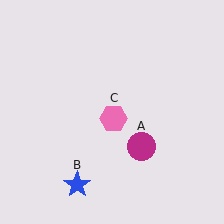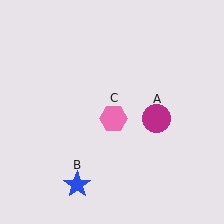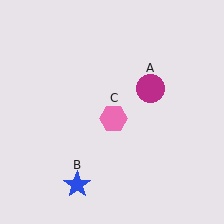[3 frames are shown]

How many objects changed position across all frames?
1 object changed position: magenta circle (object A).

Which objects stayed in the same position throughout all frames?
Blue star (object B) and pink hexagon (object C) remained stationary.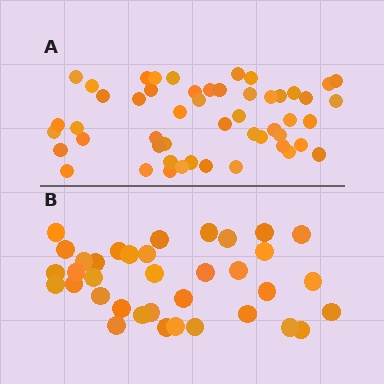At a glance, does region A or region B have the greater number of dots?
Region A (the top region) has more dots.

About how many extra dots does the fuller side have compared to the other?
Region A has approximately 15 more dots than region B.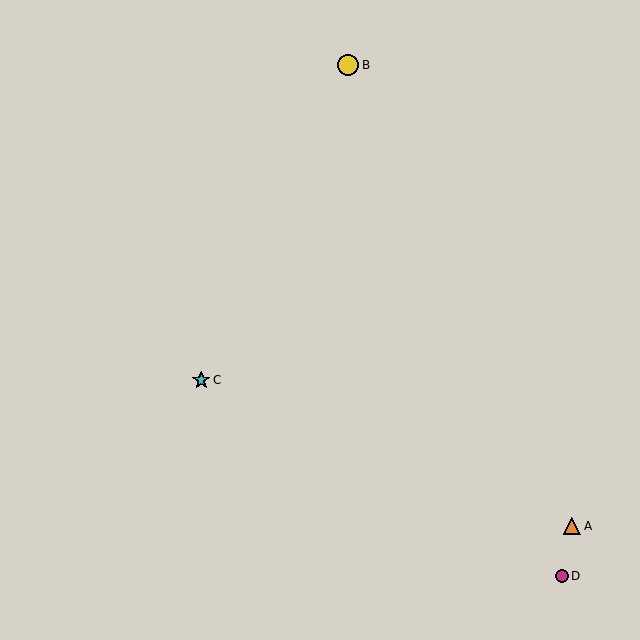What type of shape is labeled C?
Shape C is a cyan star.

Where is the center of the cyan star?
The center of the cyan star is at (201, 380).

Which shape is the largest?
The yellow circle (labeled B) is the largest.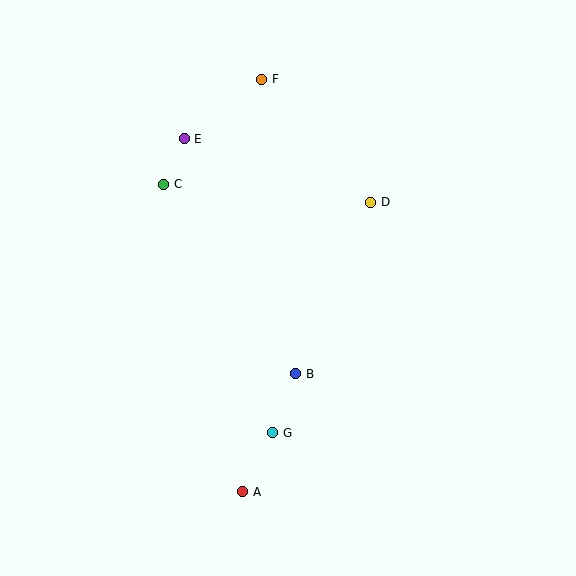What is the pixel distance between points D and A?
The distance between D and A is 316 pixels.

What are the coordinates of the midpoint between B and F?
The midpoint between B and F is at (279, 226).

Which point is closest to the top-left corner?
Point E is closest to the top-left corner.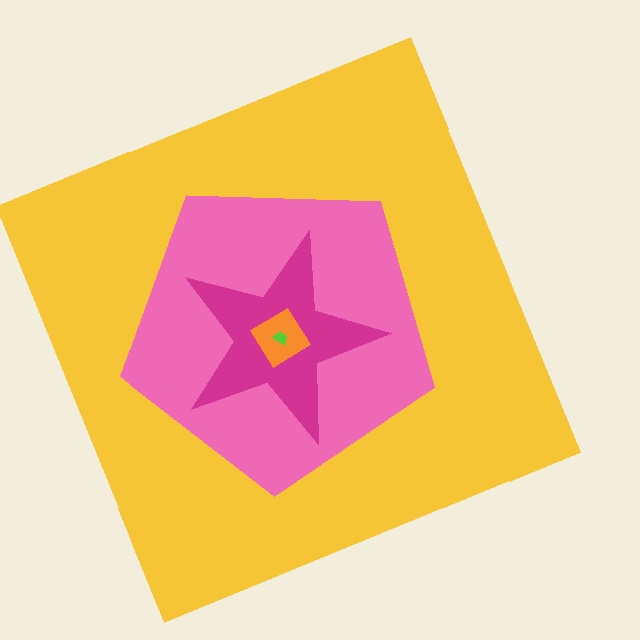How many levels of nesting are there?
5.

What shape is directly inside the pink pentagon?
The magenta star.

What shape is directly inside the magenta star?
The orange diamond.